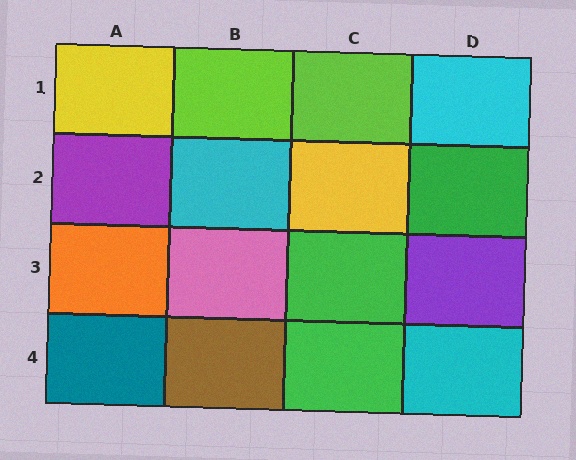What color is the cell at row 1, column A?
Yellow.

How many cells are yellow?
2 cells are yellow.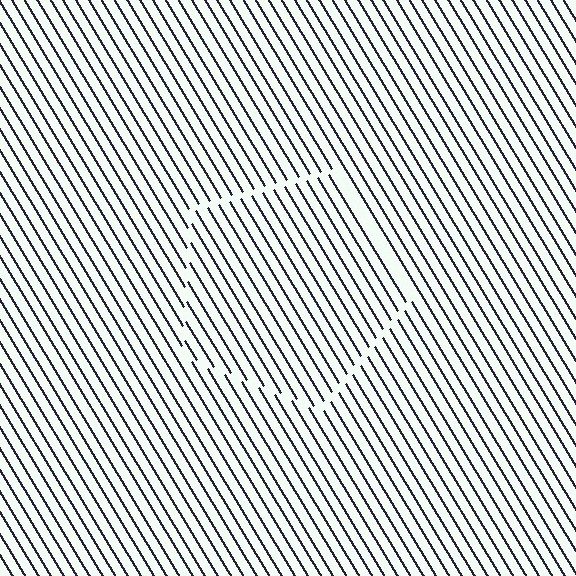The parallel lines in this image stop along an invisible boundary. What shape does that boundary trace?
An illusory pentagon. The interior of the shape contains the same grating, shifted by half a period — the contour is defined by the phase discontinuity where line-ends from the inner and outer gratings abut.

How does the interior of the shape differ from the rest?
The interior of the shape contains the same grating, shifted by half a period — the contour is defined by the phase discontinuity where line-ends from the inner and outer gratings abut.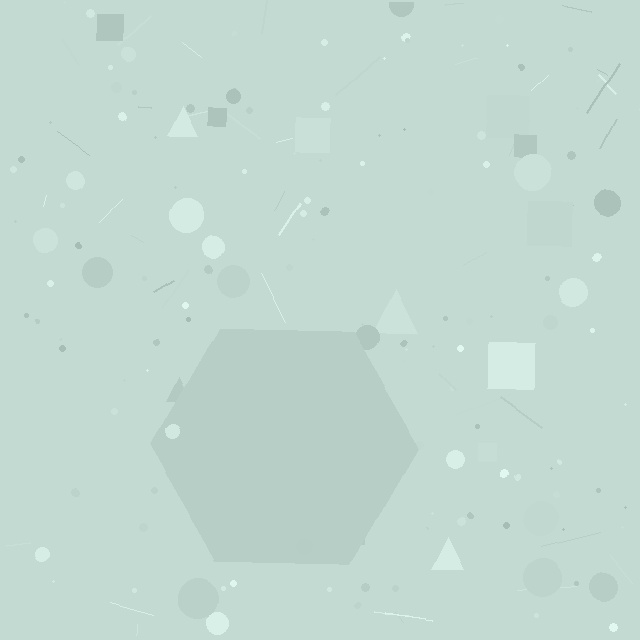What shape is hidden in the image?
A hexagon is hidden in the image.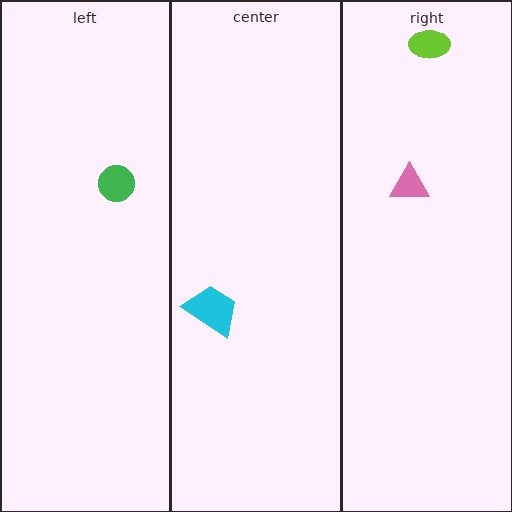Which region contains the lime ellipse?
The right region.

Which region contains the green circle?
The left region.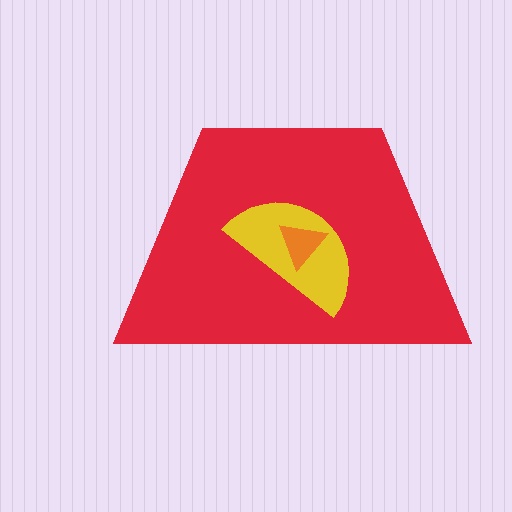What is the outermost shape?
The red trapezoid.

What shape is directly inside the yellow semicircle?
The orange triangle.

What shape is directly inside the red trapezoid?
The yellow semicircle.